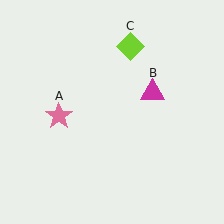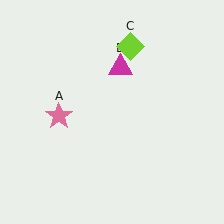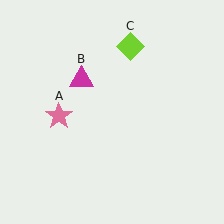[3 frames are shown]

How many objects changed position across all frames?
1 object changed position: magenta triangle (object B).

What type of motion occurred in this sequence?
The magenta triangle (object B) rotated counterclockwise around the center of the scene.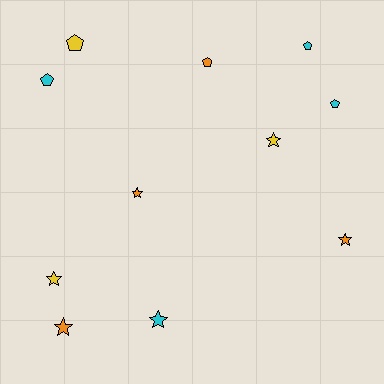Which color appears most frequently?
Cyan, with 4 objects.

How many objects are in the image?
There are 11 objects.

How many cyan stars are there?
There is 1 cyan star.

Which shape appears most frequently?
Star, with 6 objects.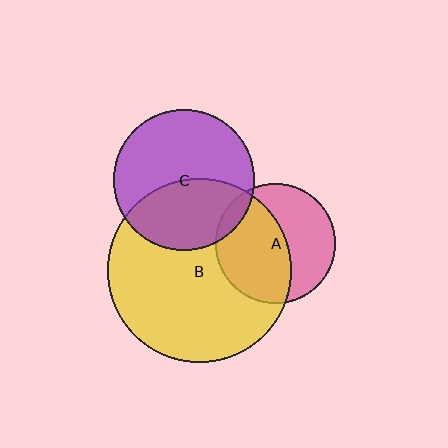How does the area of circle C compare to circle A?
Approximately 1.4 times.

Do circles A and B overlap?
Yes.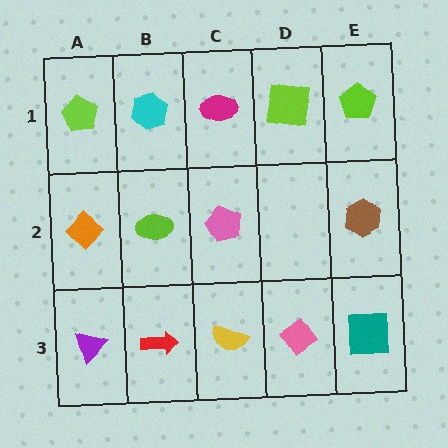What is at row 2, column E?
A brown hexagon.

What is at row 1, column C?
A magenta ellipse.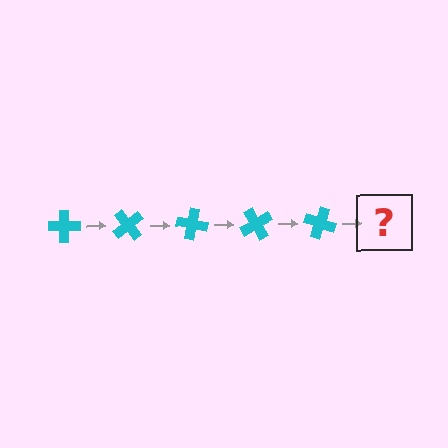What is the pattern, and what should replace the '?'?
The pattern is that the cross rotates 50 degrees each step. The '?' should be a cyan cross rotated 250 degrees.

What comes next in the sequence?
The next element should be a cyan cross rotated 250 degrees.